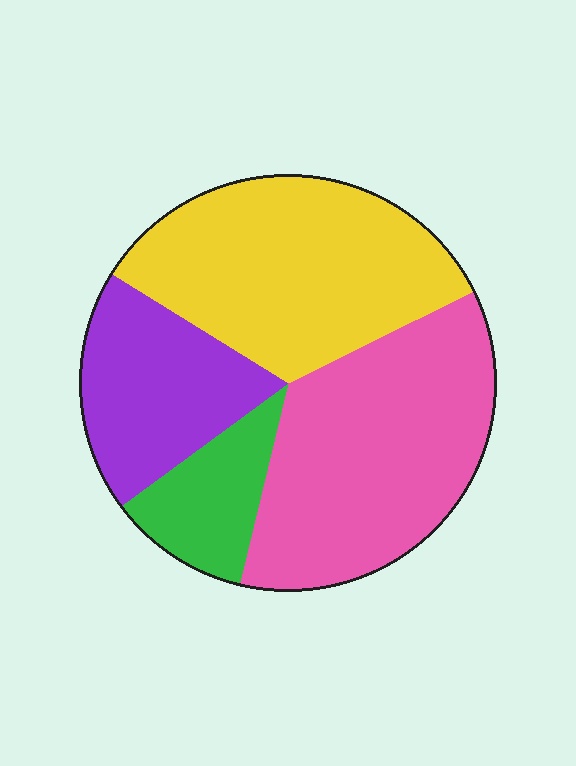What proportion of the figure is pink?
Pink takes up about three eighths (3/8) of the figure.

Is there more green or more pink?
Pink.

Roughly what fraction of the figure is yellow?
Yellow takes up about one third (1/3) of the figure.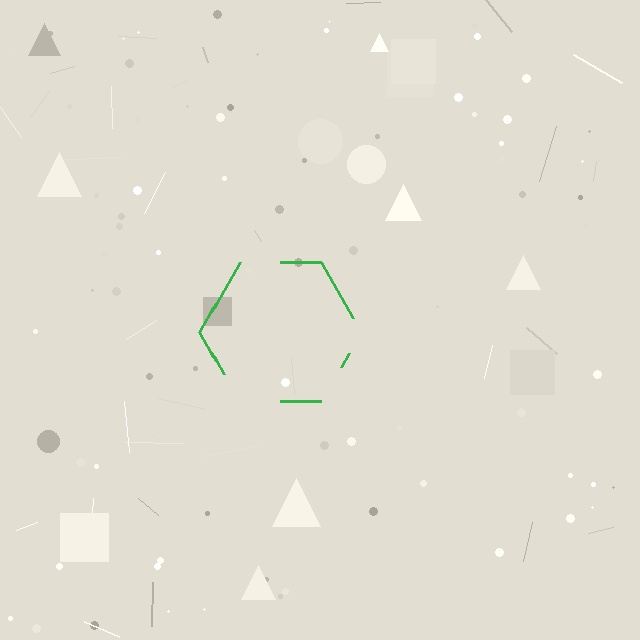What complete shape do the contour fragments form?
The contour fragments form a hexagon.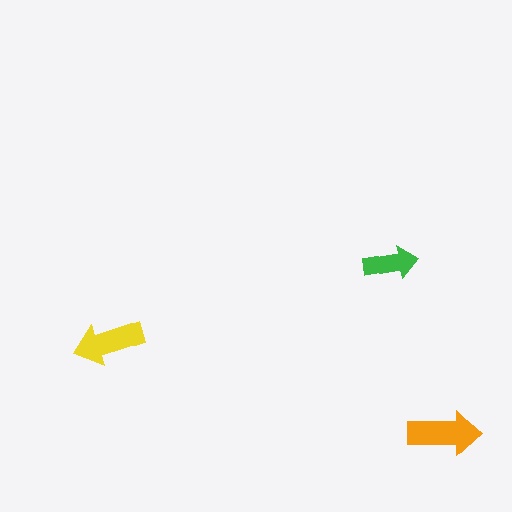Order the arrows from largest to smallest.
the orange one, the yellow one, the green one.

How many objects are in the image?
There are 3 objects in the image.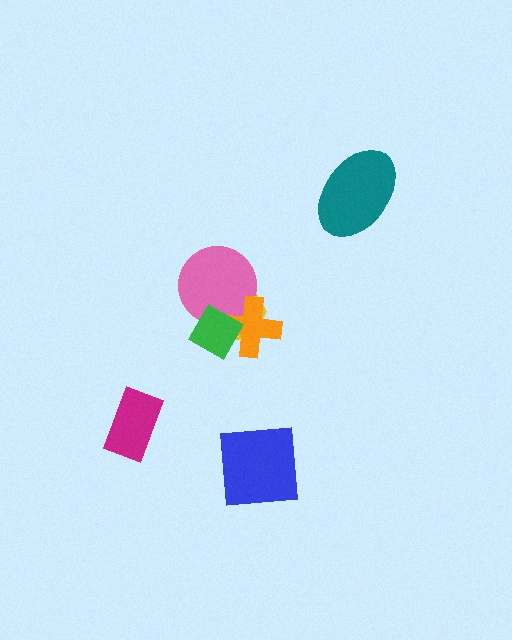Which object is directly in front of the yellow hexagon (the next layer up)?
The pink circle is directly in front of the yellow hexagon.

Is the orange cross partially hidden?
Yes, it is partially covered by another shape.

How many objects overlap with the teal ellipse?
0 objects overlap with the teal ellipse.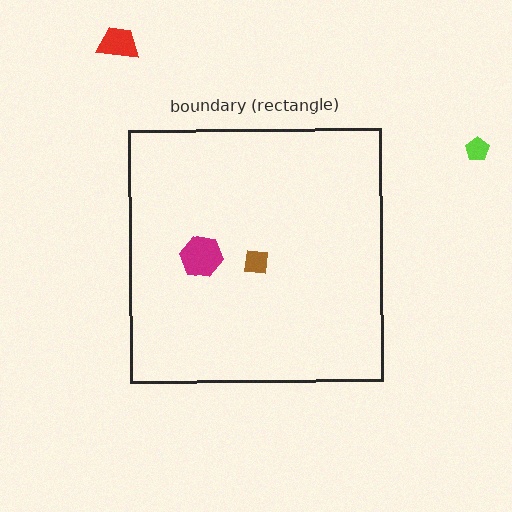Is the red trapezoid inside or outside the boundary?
Outside.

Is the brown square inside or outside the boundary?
Inside.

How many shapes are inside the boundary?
2 inside, 2 outside.